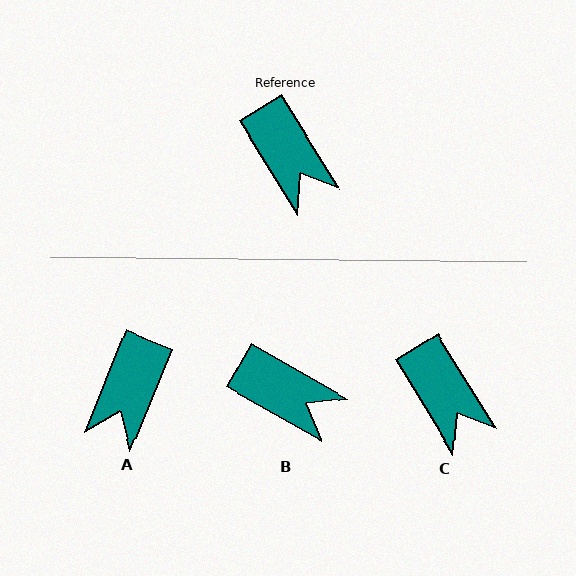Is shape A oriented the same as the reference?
No, it is off by about 54 degrees.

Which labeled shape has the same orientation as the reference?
C.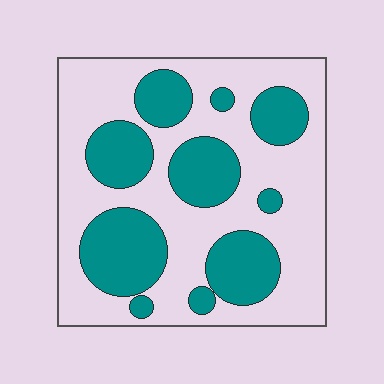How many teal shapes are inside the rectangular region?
10.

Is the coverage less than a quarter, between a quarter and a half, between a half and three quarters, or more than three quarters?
Between a quarter and a half.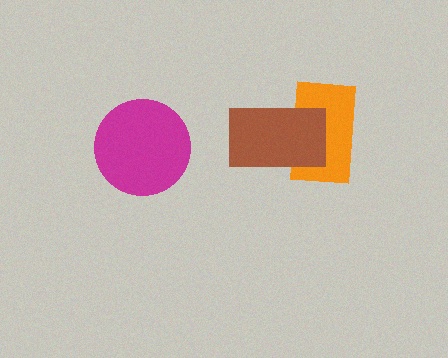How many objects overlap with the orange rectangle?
1 object overlaps with the orange rectangle.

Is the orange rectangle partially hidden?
Yes, it is partially covered by another shape.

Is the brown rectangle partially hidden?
No, no other shape covers it.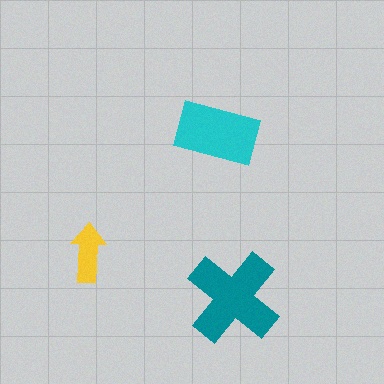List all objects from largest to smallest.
The teal cross, the cyan rectangle, the yellow arrow.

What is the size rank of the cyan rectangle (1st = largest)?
2nd.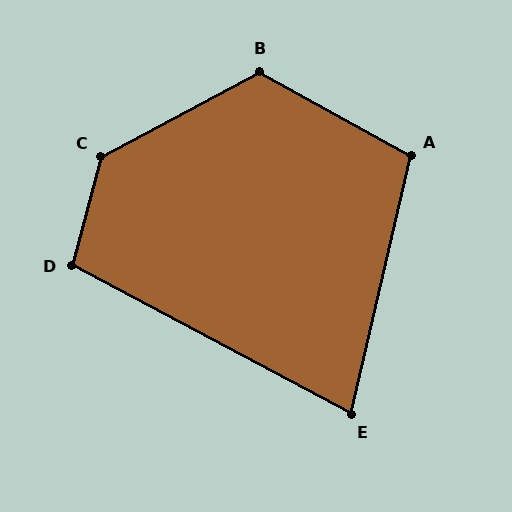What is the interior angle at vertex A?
Approximately 106 degrees (obtuse).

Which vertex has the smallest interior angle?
E, at approximately 75 degrees.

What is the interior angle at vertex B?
Approximately 123 degrees (obtuse).